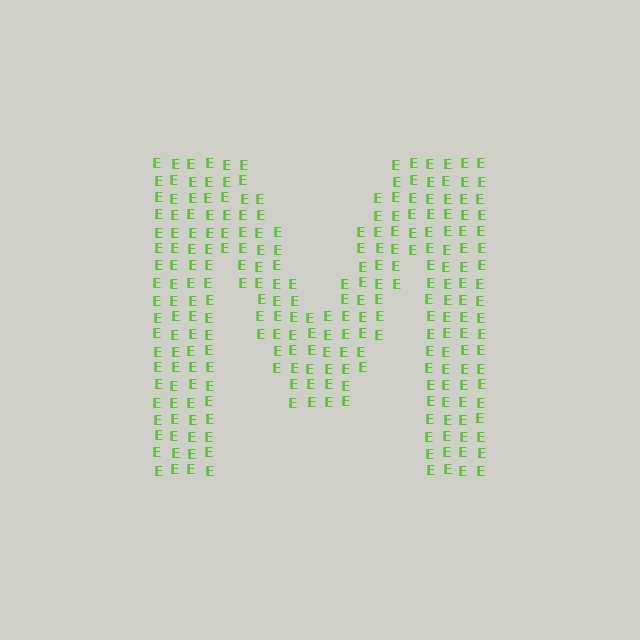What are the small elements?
The small elements are letter E's.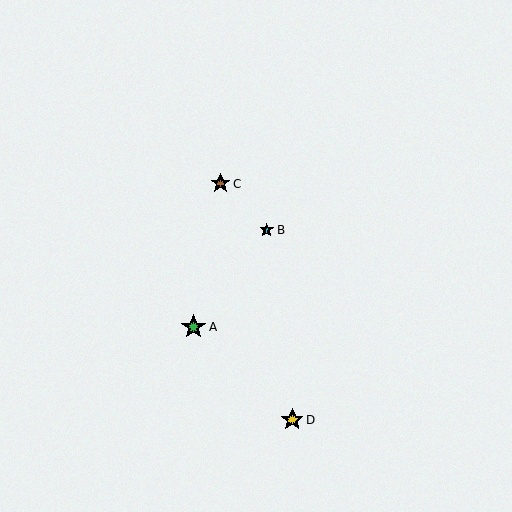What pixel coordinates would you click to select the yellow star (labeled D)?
Click at (292, 420) to select the yellow star D.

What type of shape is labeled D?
Shape D is a yellow star.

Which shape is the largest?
The green star (labeled A) is the largest.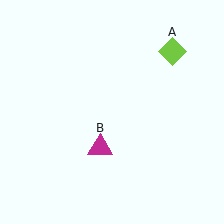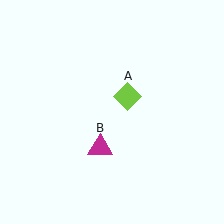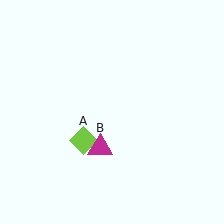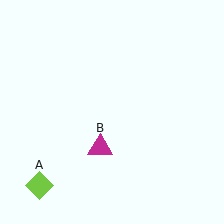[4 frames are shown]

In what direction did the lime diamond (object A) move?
The lime diamond (object A) moved down and to the left.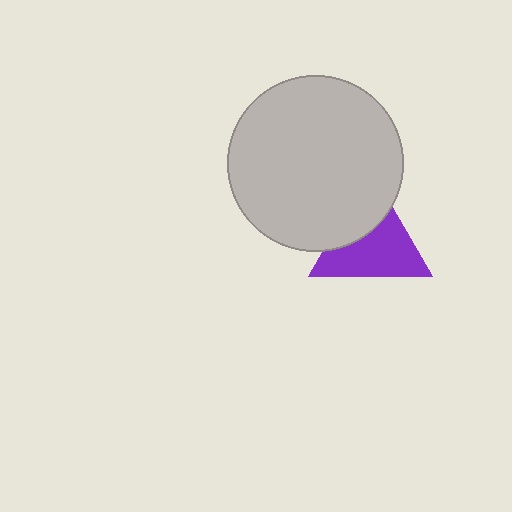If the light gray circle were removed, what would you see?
You would see the complete purple triangle.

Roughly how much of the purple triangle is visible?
About half of it is visible (roughly 65%).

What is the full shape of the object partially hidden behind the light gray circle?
The partially hidden object is a purple triangle.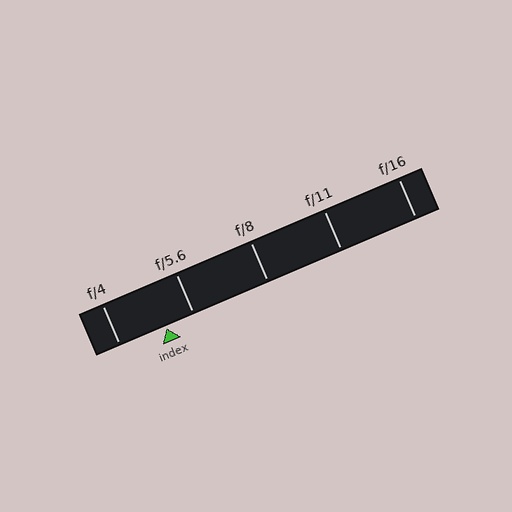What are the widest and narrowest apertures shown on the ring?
The widest aperture shown is f/4 and the narrowest is f/16.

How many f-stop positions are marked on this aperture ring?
There are 5 f-stop positions marked.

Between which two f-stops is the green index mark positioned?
The index mark is between f/4 and f/5.6.